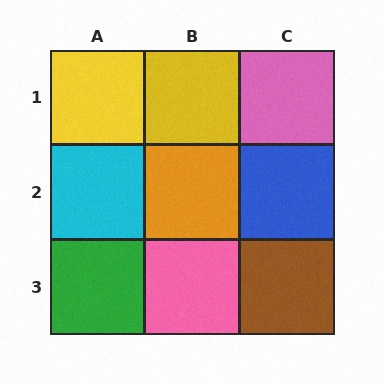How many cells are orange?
1 cell is orange.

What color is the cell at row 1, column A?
Yellow.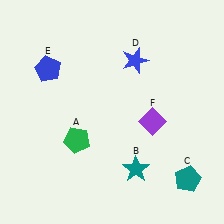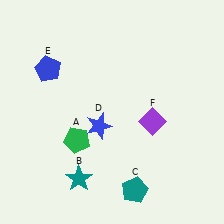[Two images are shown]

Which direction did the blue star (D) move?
The blue star (D) moved down.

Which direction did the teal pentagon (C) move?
The teal pentagon (C) moved left.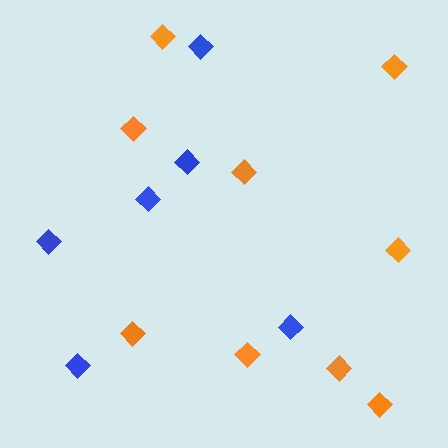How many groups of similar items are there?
There are 2 groups: one group of blue diamonds (6) and one group of orange diamonds (9).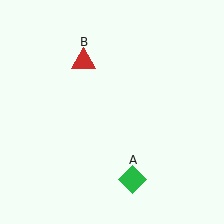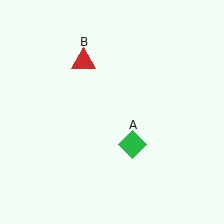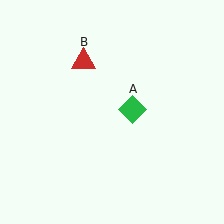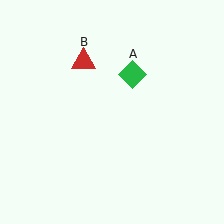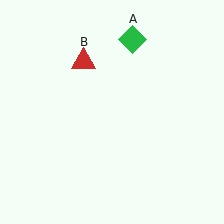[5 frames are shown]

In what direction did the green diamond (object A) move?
The green diamond (object A) moved up.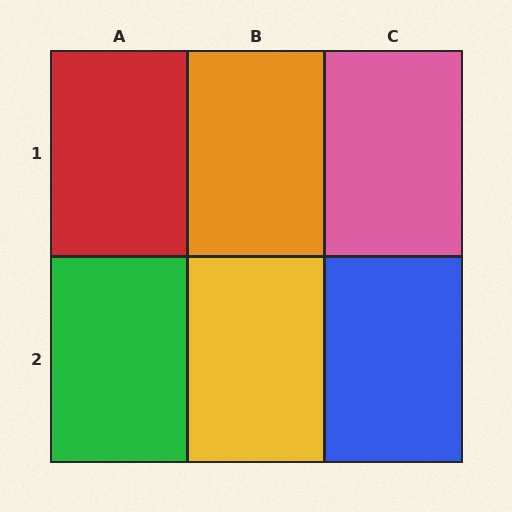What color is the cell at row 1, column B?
Orange.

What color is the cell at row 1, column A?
Red.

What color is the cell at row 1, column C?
Pink.